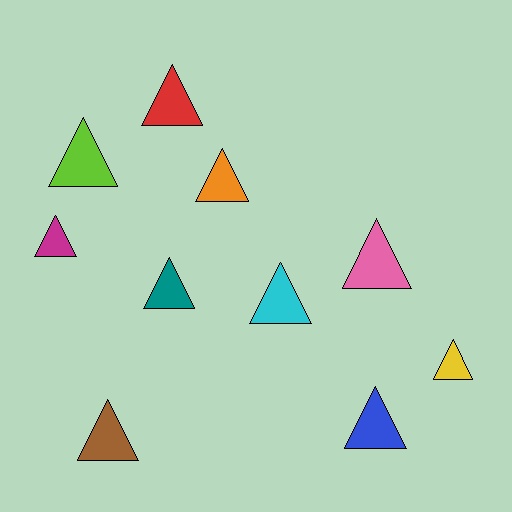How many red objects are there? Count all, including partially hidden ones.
There is 1 red object.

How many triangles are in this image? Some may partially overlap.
There are 10 triangles.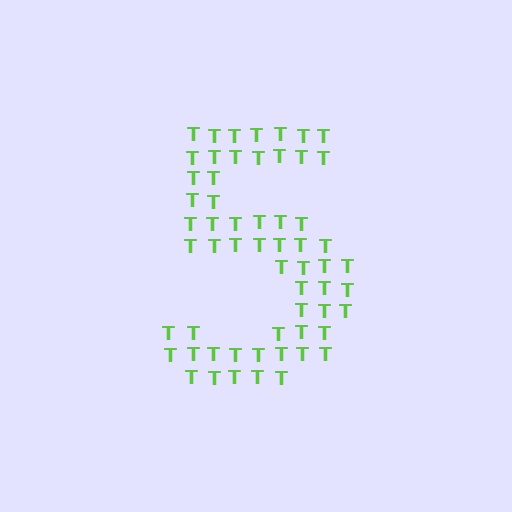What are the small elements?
The small elements are letter T's.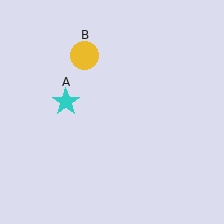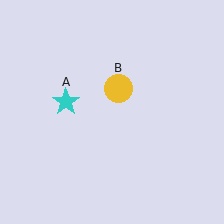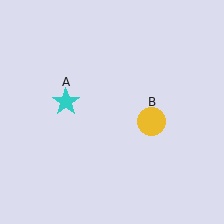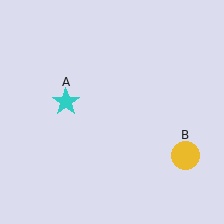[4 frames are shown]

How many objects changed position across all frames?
1 object changed position: yellow circle (object B).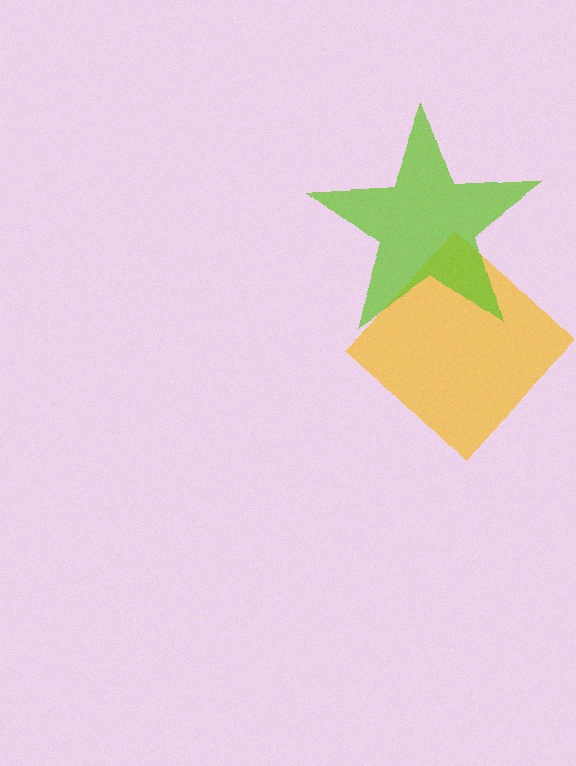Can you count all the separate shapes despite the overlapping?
Yes, there are 2 separate shapes.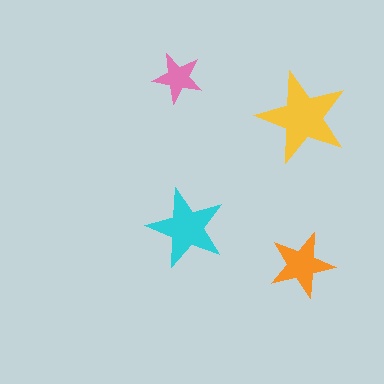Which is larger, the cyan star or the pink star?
The cyan one.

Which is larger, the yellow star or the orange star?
The yellow one.